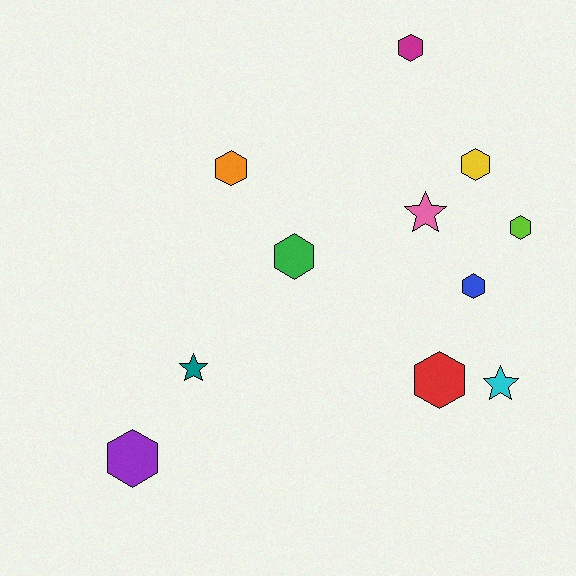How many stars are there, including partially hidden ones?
There are 3 stars.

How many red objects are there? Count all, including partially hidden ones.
There is 1 red object.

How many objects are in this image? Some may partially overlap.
There are 11 objects.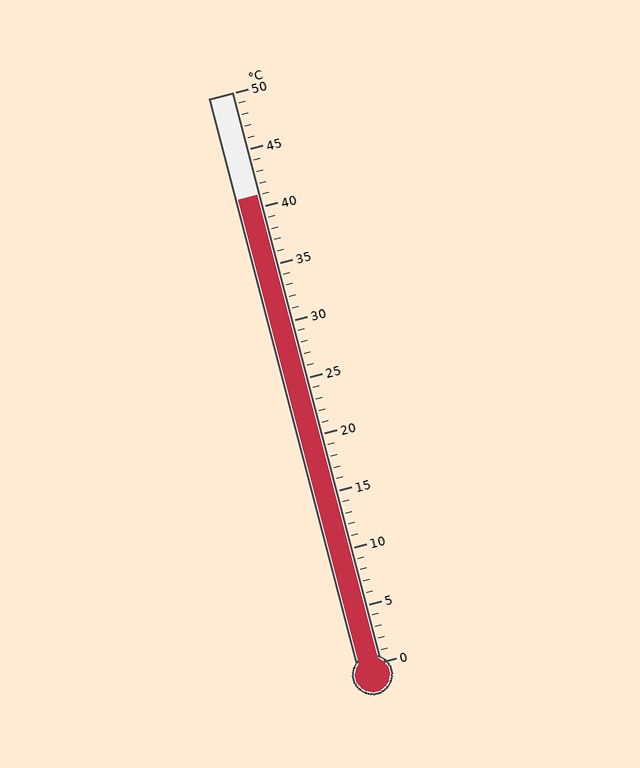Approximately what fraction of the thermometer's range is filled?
The thermometer is filled to approximately 80% of its range.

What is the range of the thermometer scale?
The thermometer scale ranges from 0°C to 50°C.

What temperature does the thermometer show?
The thermometer shows approximately 41°C.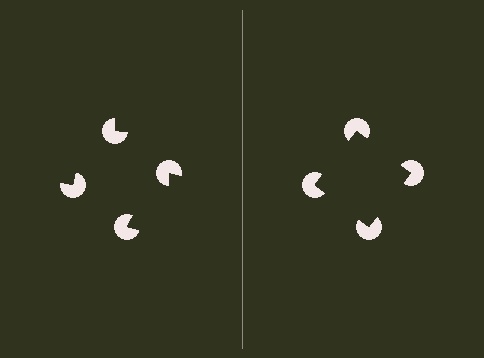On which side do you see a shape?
An illusory square appears on the right side. On the left side the wedge cuts are rotated, so no coherent shape forms.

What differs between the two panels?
The pac-man discs are positioned identically on both sides; only the wedge orientations differ. On the right they align to a square; on the left they are misaligned.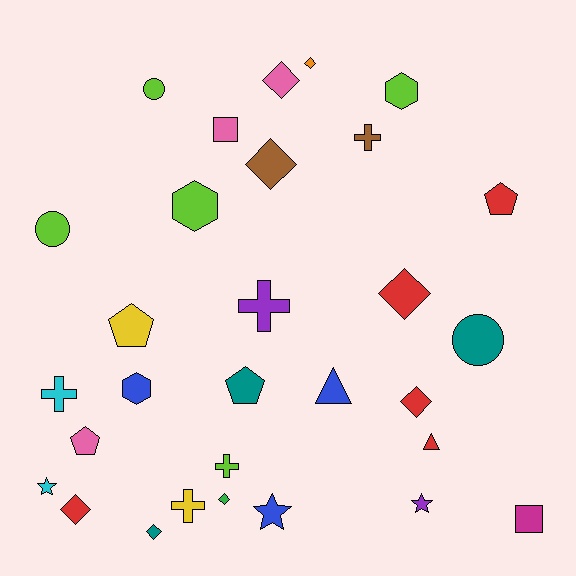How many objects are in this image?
There are 30 objects.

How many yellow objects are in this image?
There are 2 yellow objects.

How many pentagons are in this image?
There are 4 pentagons.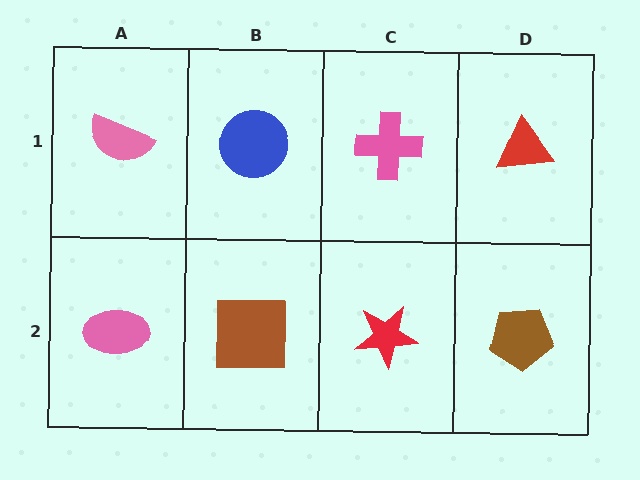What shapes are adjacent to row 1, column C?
A red star (row 2, column C), a blue circle (row 1, column B), a red triangle (row 1, column D).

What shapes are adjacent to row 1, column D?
A brown pentagon (row 2, column D), a pink cross (row 1, column C).